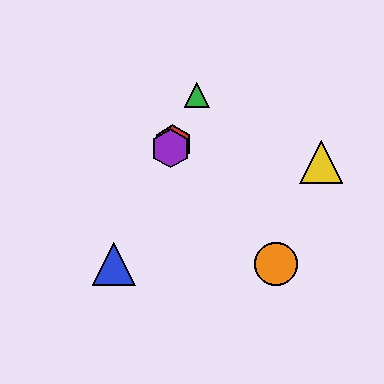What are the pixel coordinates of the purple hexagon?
The purple hexagon is at (171, 148).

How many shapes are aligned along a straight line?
4 shapes (the red hexagon, the blue triangle, the green triangle, the purple hexagon) are aligned along a straight line.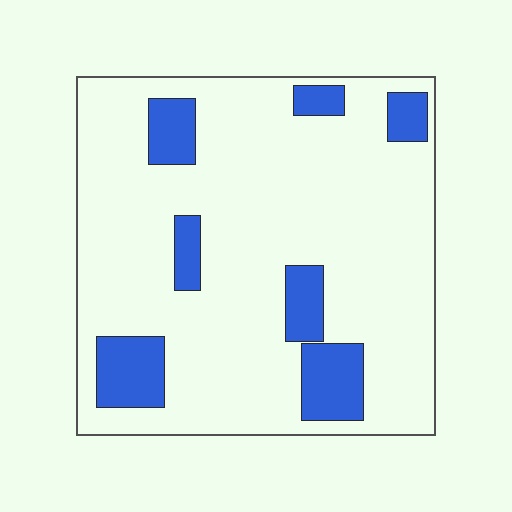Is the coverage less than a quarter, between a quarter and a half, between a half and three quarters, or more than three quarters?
Less than a quarter.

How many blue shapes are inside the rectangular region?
7.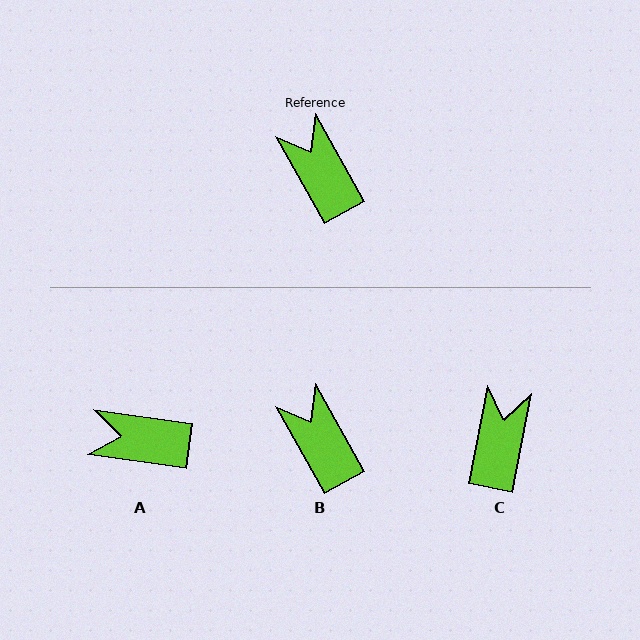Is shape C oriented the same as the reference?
No, it is off by about 40 degrees.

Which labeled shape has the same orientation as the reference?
B.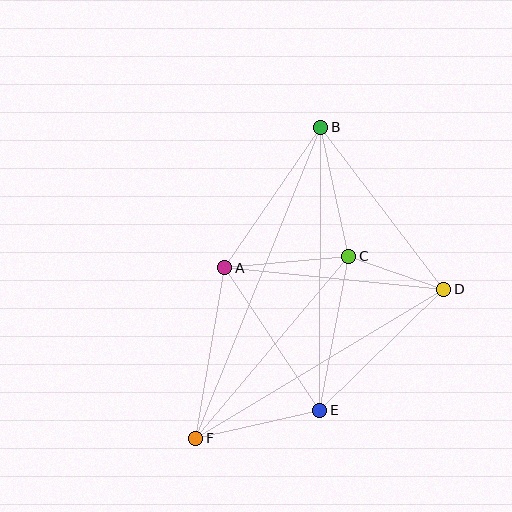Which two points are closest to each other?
Points C and D are closest to each other.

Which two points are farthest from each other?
Points B and F are farthest from each other.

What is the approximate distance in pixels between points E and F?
The distance between E and F is approximately 127 pixels.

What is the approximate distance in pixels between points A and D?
The distance between A and D is approximately 220 pixels.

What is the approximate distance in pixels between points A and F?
The distance between A and F is approximately 173 pixels.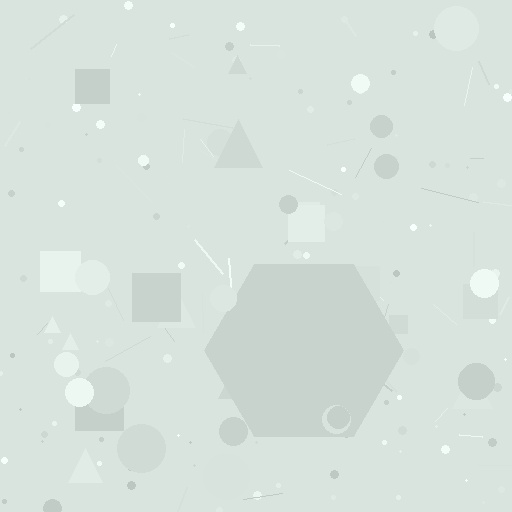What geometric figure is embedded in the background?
A hexagon is embedded in the background.